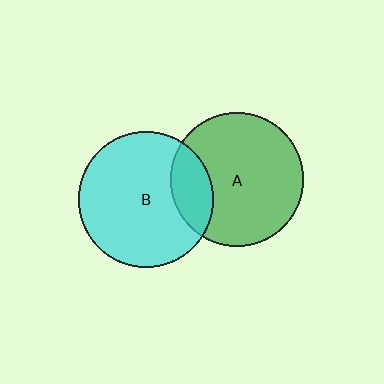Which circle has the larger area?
Circle B (cyan).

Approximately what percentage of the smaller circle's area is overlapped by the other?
Approximately 20%.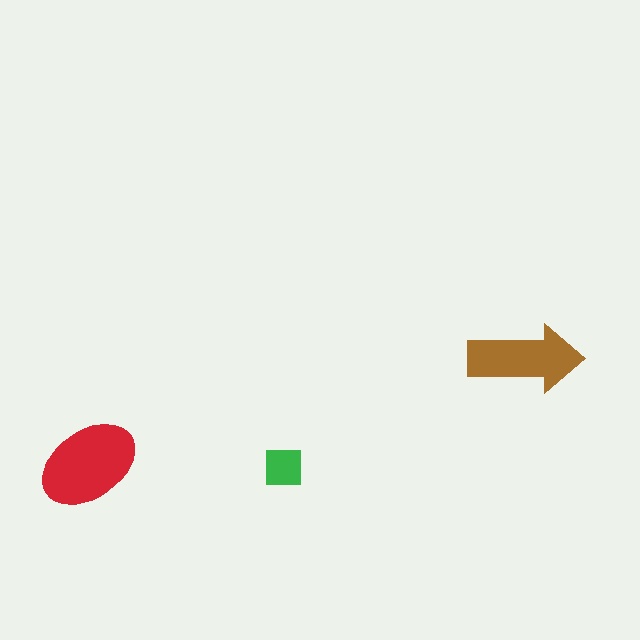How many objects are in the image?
There are 3 objects in the image.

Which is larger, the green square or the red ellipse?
The red ellipse.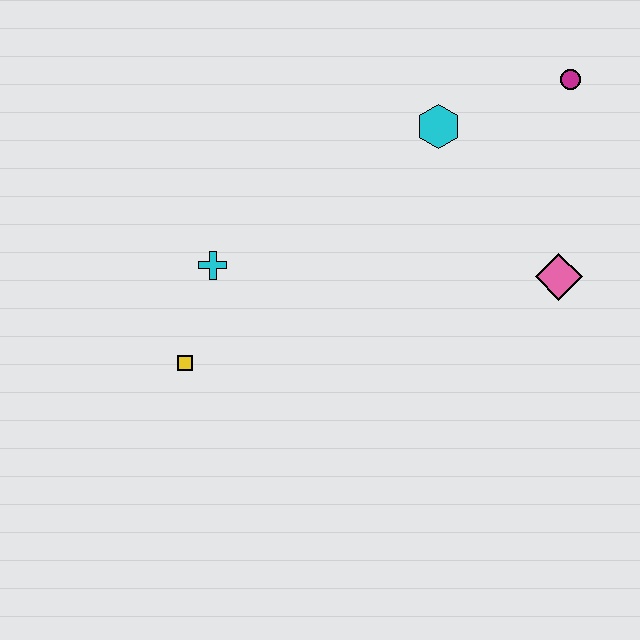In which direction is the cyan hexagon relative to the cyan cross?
The cyan hexagon is to the right of the cyan cross.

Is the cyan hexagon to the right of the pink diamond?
No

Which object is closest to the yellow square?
The cyan cross is closest to the yellow square.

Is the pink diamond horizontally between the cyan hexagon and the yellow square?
No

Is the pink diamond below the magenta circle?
Yes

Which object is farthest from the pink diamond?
The yellow square is farthest from the pink diamond.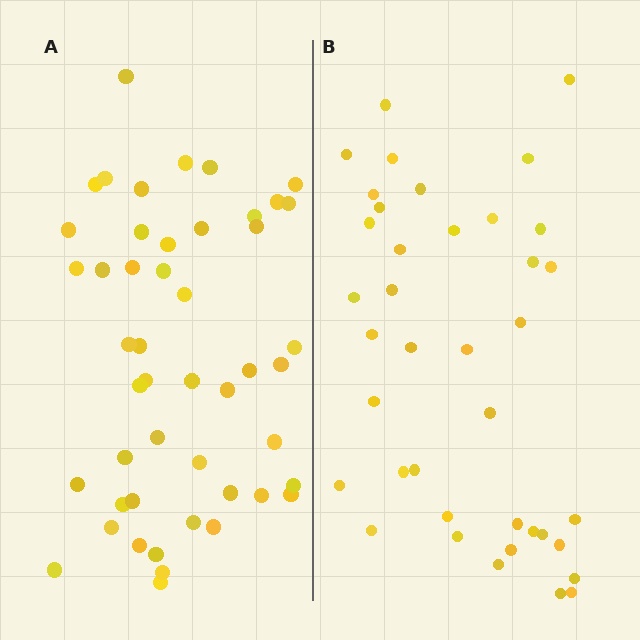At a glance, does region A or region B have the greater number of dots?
Region A (the left region) has more dots.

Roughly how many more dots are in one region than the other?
Region A has roughly 8 or so more dots than region B.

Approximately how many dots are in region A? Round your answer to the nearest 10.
About 50 dots. (The exact count is 48, which rounds to 50.)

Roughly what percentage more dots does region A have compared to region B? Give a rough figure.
About 25% more.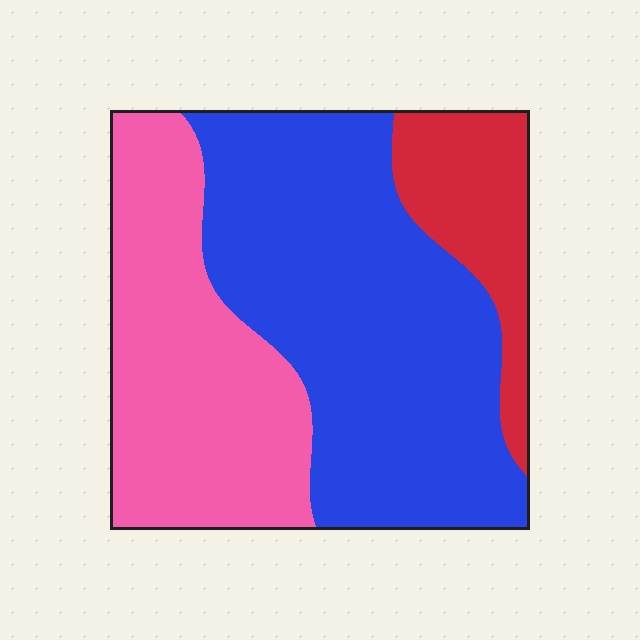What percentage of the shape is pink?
Pink covers about 35% of the shape.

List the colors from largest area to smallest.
From largest to smallest: blue, pink, red.